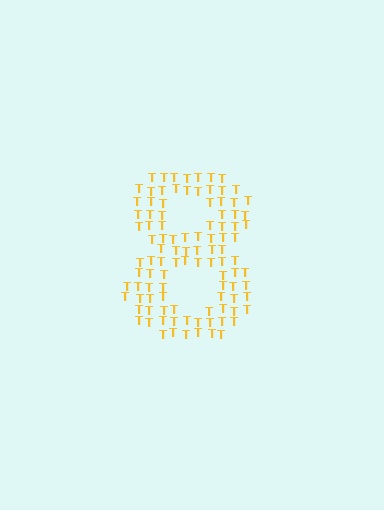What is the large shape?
The large shape is the digit 8.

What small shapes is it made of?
It is made of small letter T's.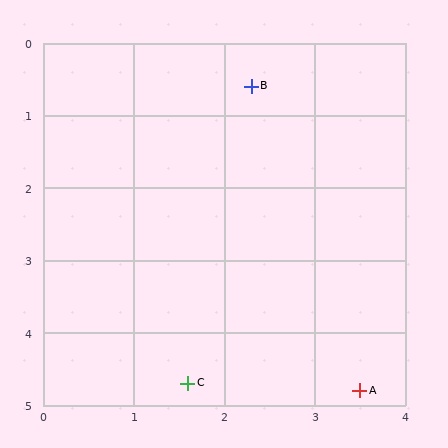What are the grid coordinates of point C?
Point C is at approximately (1.6, 4.7).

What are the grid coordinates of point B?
Point B is at approximately (2.3, 0.6).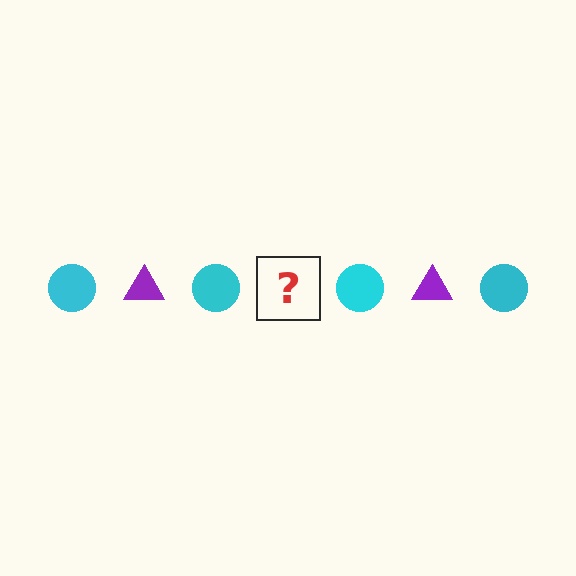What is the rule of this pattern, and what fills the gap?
The rule is that the pattern alternates between cyan circle and purple triangle. The gap should be filled with a purple triangle.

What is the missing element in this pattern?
The missing element is a purple triangle.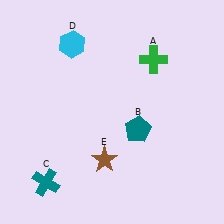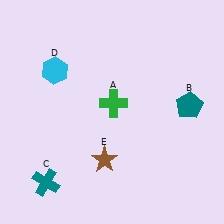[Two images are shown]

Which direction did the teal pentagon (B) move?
The teal pentagon (B) moved right.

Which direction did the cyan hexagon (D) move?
The cyan hexagon (D) moved down.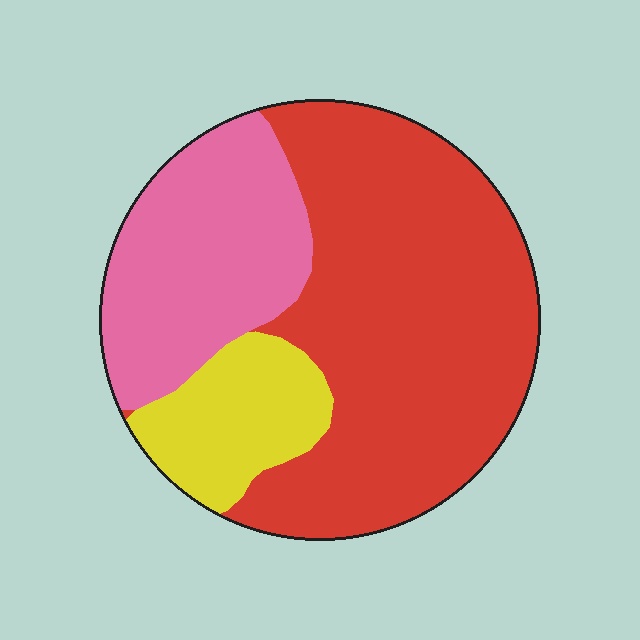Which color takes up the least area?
Yellow, at roughly 15%.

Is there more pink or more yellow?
Pink.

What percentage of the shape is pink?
Pink covers around 25% of the shape.